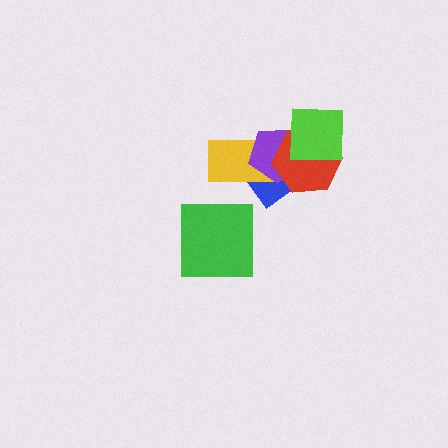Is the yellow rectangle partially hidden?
Yes, it is partially covered by another shape.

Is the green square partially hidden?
No, no other shape covers it.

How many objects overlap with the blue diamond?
4 objects overlap with the blue diamond.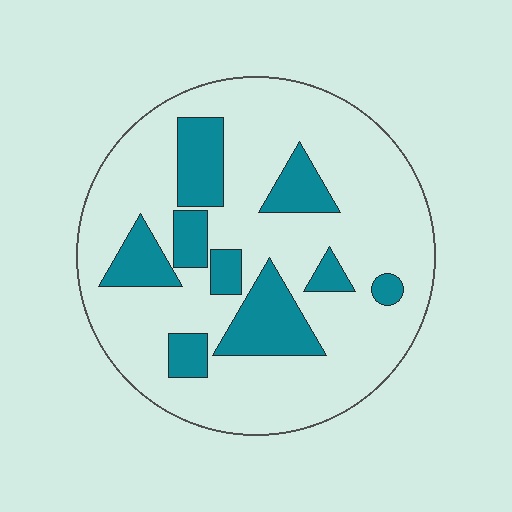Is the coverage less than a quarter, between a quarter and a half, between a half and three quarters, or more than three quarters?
Less than a quarter.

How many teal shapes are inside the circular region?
9.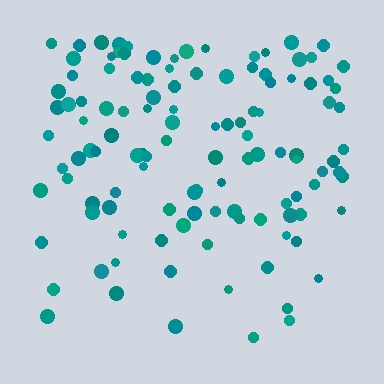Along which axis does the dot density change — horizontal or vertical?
Vertical.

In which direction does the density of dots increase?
From bottom to top, with the top side densest.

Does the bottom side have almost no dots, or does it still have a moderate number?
Still a moderate number, just noticeably fewer than the top.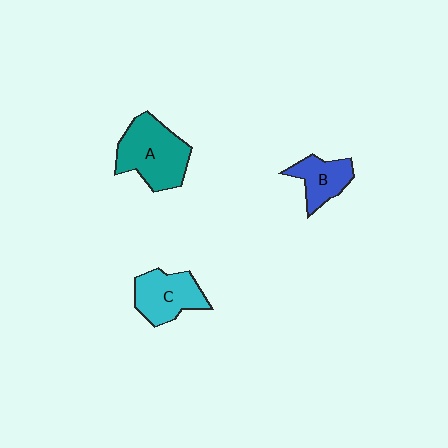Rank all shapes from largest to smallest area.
From largest to smallest: A (teal), C (cyan), B (blue).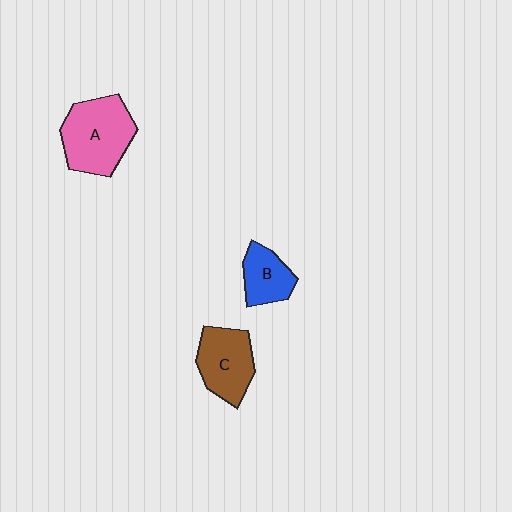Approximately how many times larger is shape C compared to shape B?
Approximately 1.4 times.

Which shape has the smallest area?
Shape B (blue).